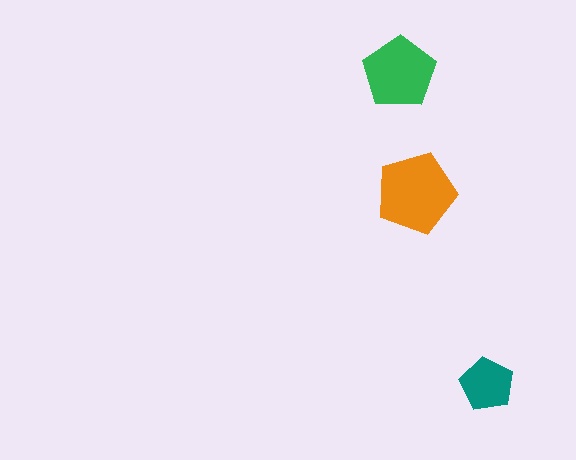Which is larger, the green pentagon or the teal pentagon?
The green one.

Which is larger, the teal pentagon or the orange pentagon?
The orange one.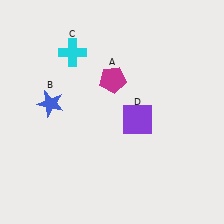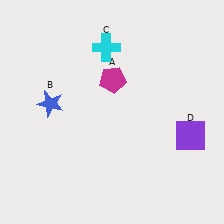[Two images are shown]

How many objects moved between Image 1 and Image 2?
2 objects moved between the two images.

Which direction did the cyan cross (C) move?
The cyan cross (C) moved right.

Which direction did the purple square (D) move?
The purple square (D) moved right.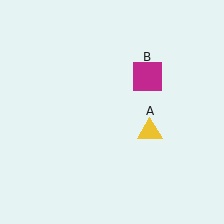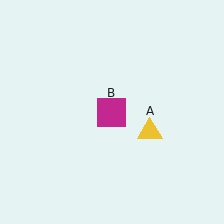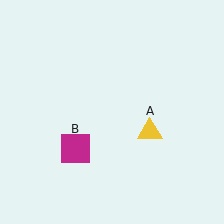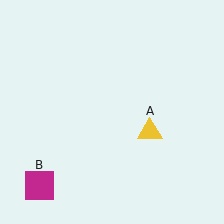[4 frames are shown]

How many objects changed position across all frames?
1 object changed position: magenta square (object B).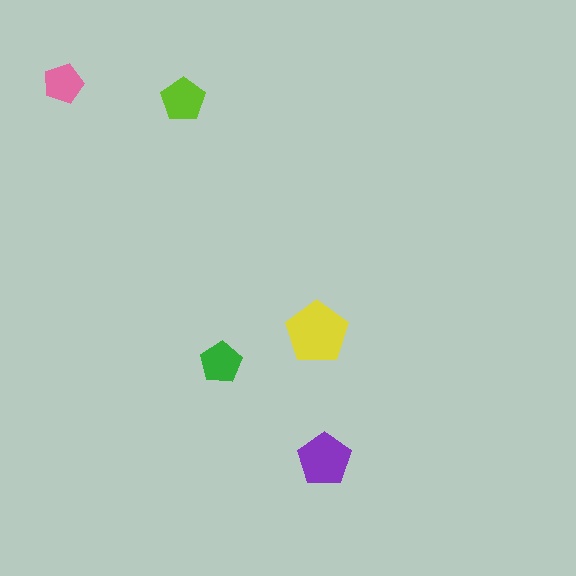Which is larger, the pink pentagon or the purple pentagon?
The purple one.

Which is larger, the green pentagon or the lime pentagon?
The lime one.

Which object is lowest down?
The purple pentagon is bottommost.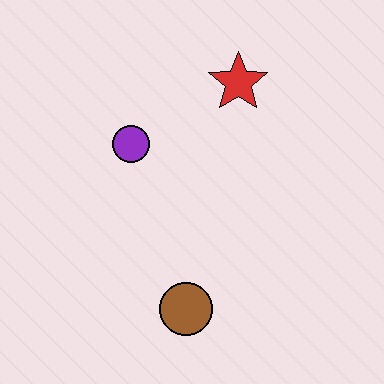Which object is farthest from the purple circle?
The brown circle is farthest from the purple circle.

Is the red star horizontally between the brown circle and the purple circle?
No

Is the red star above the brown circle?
Yes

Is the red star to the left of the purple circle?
No